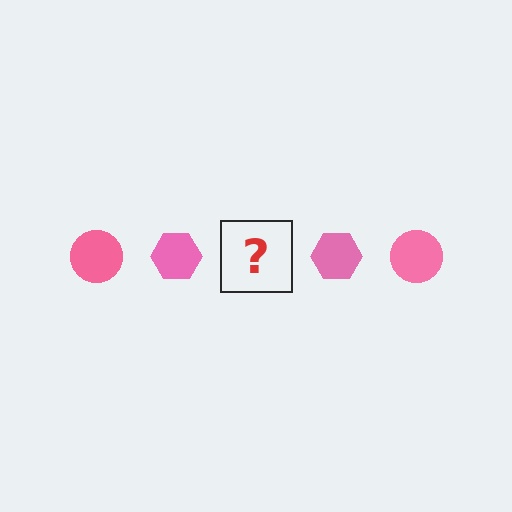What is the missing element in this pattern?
The missing element is a pink circle.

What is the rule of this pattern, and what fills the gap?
The rule is that the pattern cycles through circle, hexagon shapes in pink. The gap should be filled with a pink circle.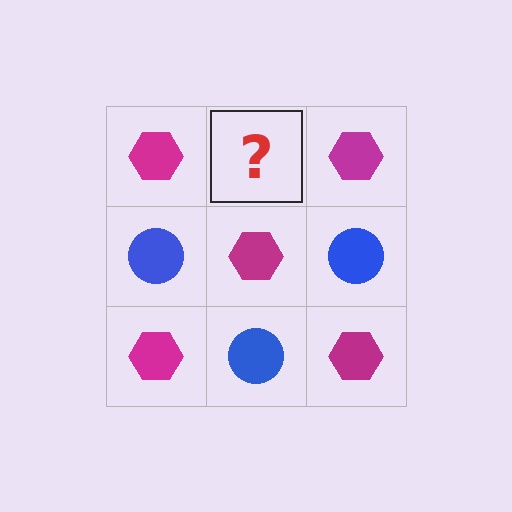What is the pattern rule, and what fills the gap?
The rule is that it alternates magenta hexagon and blue circle in a checkerboard pattern. The gap should be filled with a blue circle.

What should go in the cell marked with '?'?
The missing cell should contain a blue circle.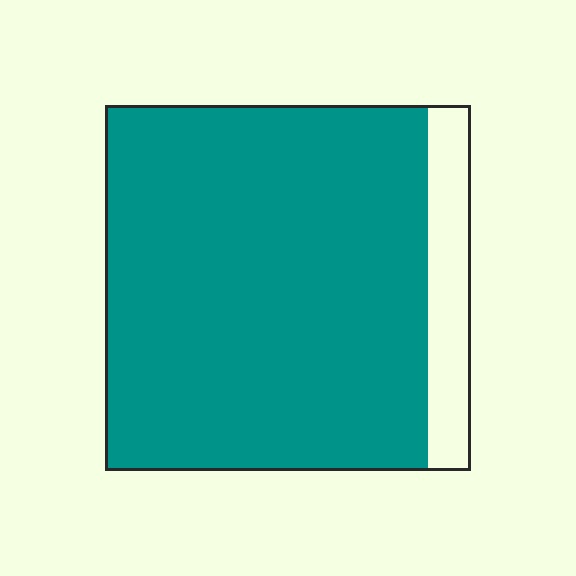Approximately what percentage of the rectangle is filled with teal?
Approximately 90%.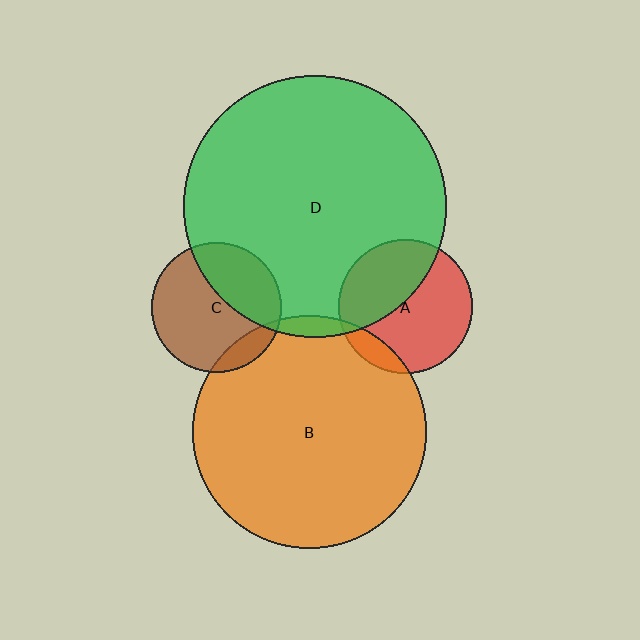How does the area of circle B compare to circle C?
Approximately 3.2 times.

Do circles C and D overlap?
Yes.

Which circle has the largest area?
Circle D (green).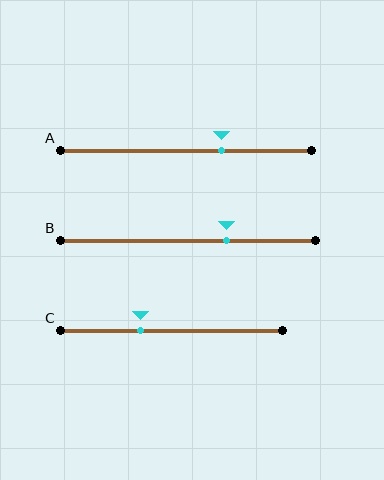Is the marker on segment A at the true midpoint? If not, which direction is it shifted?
No, the marker on segment A is shifted to the right by about 14% of the segment length.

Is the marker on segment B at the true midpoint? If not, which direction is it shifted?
No, the marker on segment B is shifted to the right by about 15% of the segment length.